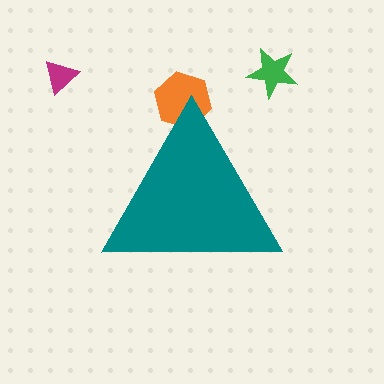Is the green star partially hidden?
No, the green star is fully visible.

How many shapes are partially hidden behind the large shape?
1 shape is partially hidden.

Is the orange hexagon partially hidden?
Yes, the orange hexagon is partially hidden behind the teal triangle.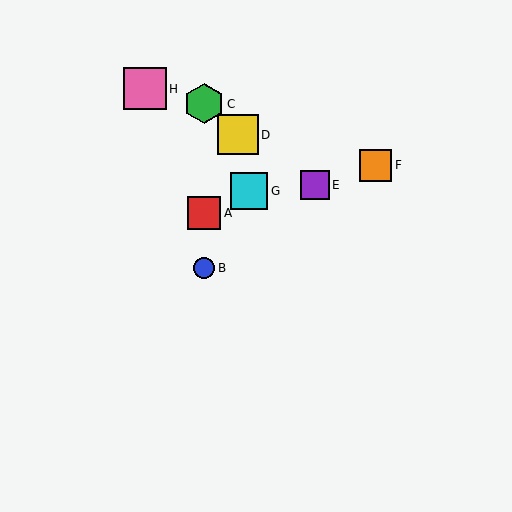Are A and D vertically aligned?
No, A is at x≈204 and D is at x≈238.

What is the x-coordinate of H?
Object H is at x≈145.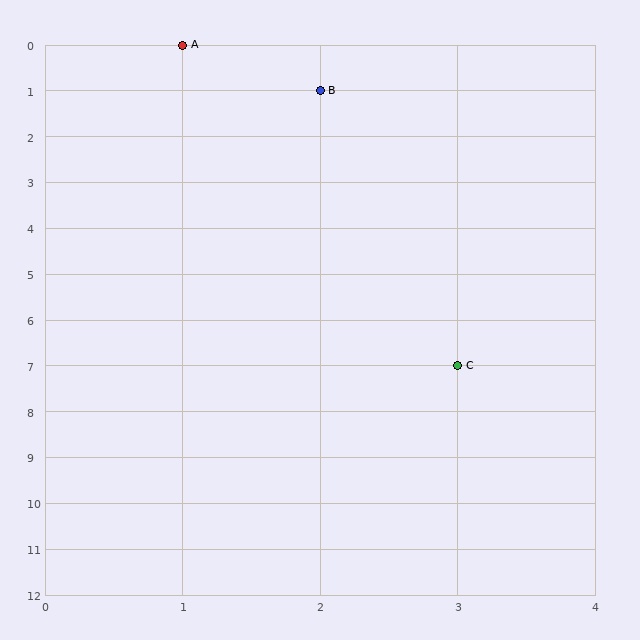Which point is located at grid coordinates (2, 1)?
Point B is at (2, 1).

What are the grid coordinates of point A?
Point A is at grid coordinates (1, 0).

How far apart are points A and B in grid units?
Points A and B are 1 column and 1 row apart (about 1.4 grid units diagonally).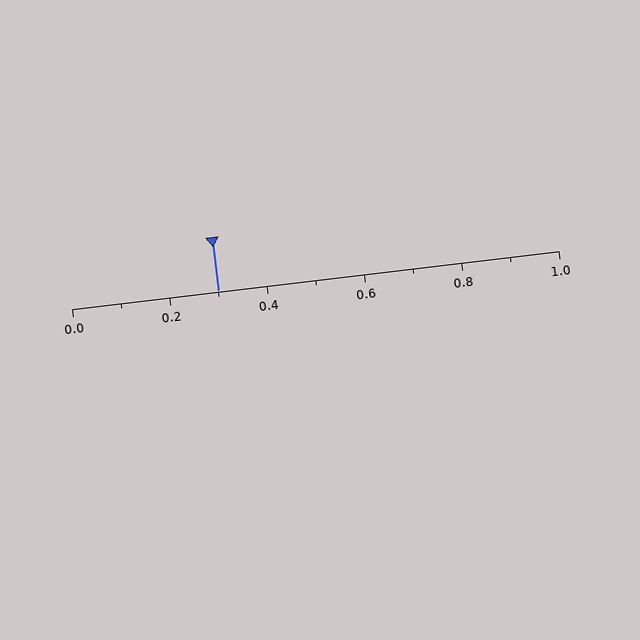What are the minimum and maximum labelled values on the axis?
The axis runs from 0.0 to 1.0.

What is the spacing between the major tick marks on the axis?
The major ticks are spaced 0.2 apart.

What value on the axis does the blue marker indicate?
The marker indicates approximately 0.3.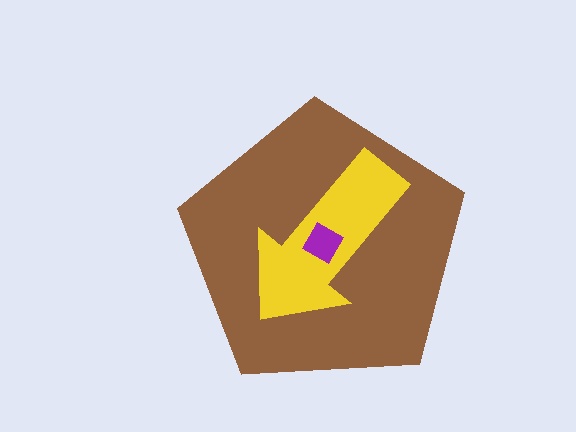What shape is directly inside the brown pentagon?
The yellow arrow.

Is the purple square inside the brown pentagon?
Yes.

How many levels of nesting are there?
3.